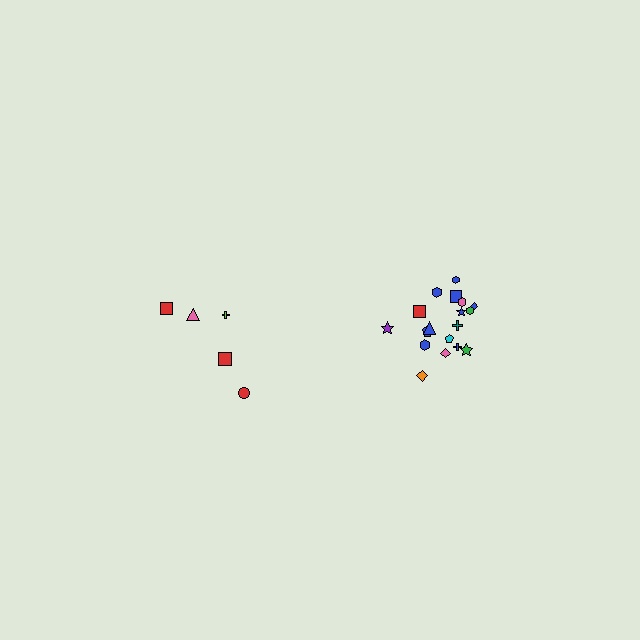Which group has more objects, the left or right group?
The right group.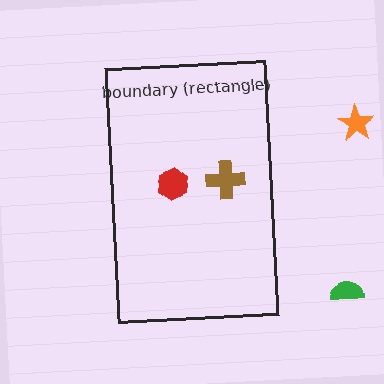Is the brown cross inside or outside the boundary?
Inside.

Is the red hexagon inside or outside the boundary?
Inside.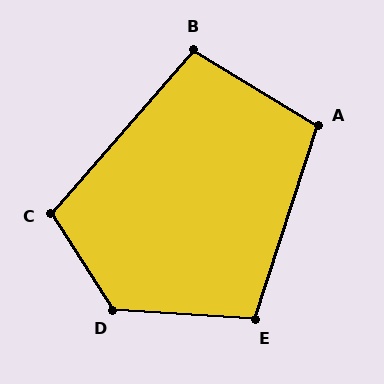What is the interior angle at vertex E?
Approximately 104 degrees (obtuse).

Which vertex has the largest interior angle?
D, at approximately 126 degrees.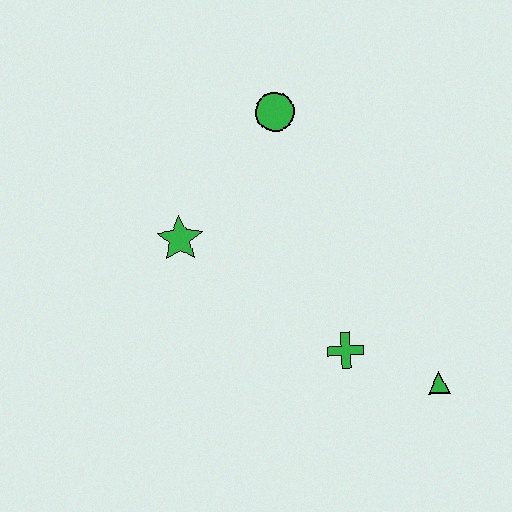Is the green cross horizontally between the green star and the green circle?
No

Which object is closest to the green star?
The green circle is closest to the green star.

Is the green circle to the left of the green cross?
Yes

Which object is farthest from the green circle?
The green triangle is farthest from the green circle.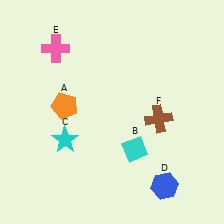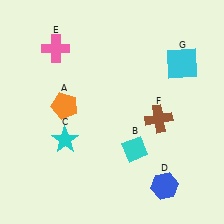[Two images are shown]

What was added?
A cyan square (G) was added in Image 2.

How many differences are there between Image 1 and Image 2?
There is 1 difference between the two images.